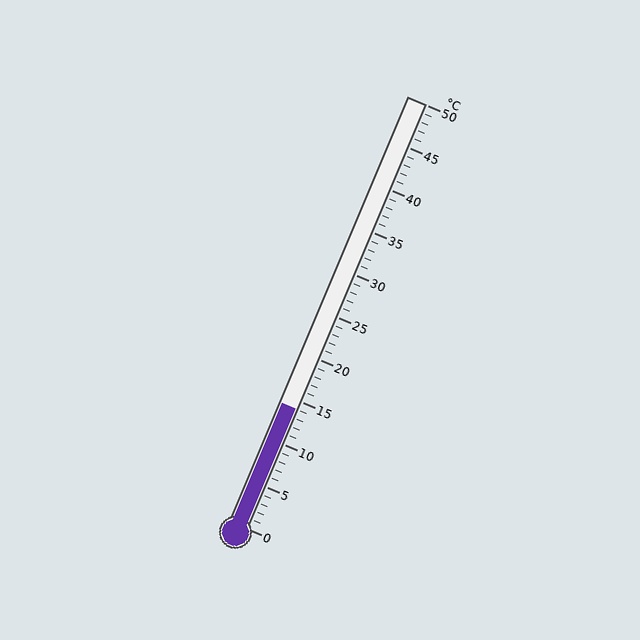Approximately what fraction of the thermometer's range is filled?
The thermometer is filled to approximately 30% of its range.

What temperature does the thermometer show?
The thermometer shows approximately 14°C.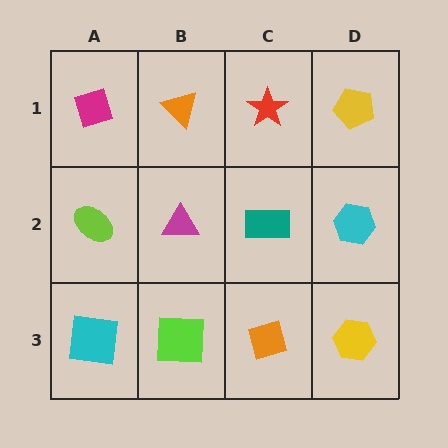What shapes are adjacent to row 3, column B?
A magenta triangle (row 2, column B), a cyan square (row 3, column A), an orange diamond (row 3, column C).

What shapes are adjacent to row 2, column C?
A red star (row 1, column C), an orange diamond (row 3, column C), a magenta triangle (row 2, column B), a cyan hexagon (row 2, column D).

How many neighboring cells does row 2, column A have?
3.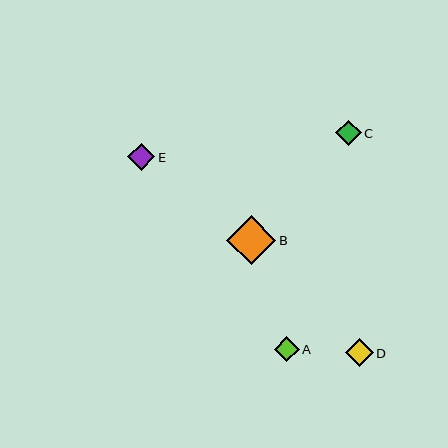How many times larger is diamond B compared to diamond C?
Diamond B is approximately 1.9 times the size of diamond C.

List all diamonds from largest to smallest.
From largest to smallest: B, D, E, C, A.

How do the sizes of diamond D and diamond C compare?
Diamond D and diamond C are approximately the same size.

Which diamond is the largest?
Diamond B is the largest with a size of approximately 49 pixels.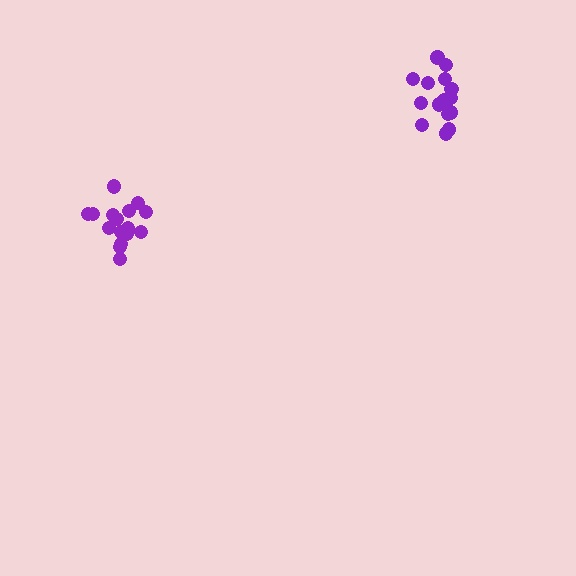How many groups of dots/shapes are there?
There are 2 groups.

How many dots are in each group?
Group 1: 16 dots, Group 2: 15 dots (31 total).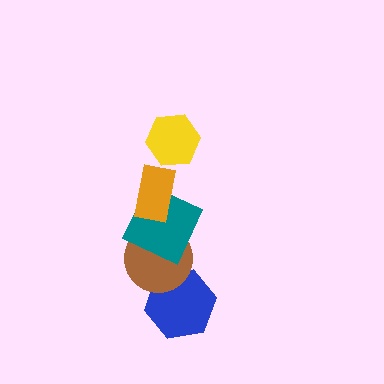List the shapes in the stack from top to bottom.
From top to bottom: the yellow hexagon, the orange rectangle, the teal square, the brown circle, the blue hexagon.